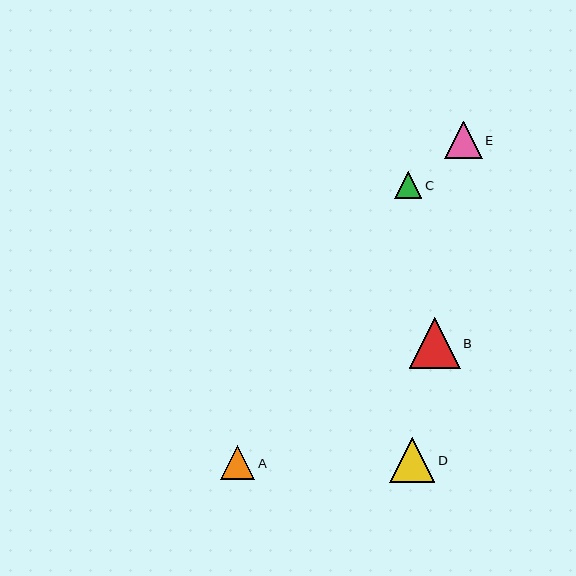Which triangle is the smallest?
Triangle C is the smallest with a size of approximately 27 pixels.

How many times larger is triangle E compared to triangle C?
Triangle E is approximately 1.4 times the size of triangle C.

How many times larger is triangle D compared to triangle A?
Triangle D is approximately 1.3 times the size of triangle A.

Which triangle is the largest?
Triangle B is the largest with a size of approximately 51 pixels.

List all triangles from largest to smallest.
From largest to smallest: B, D, E, A, C.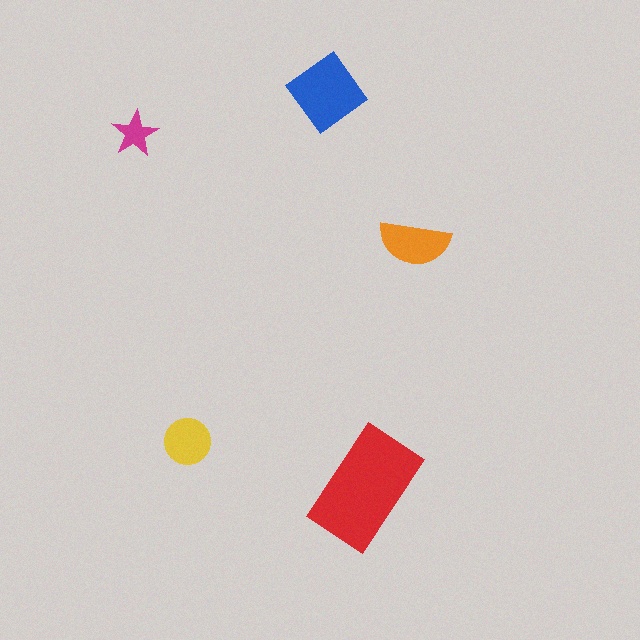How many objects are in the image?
There are 5 objects in the image.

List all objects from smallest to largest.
The magenta star, the yellow circle, the orange semicircle, the blue diamond, the red rectangle.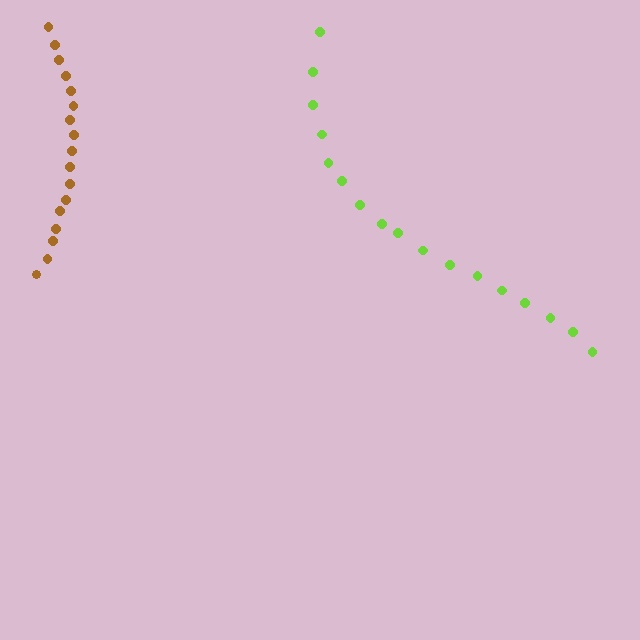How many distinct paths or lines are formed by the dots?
There are 2 distinct paths.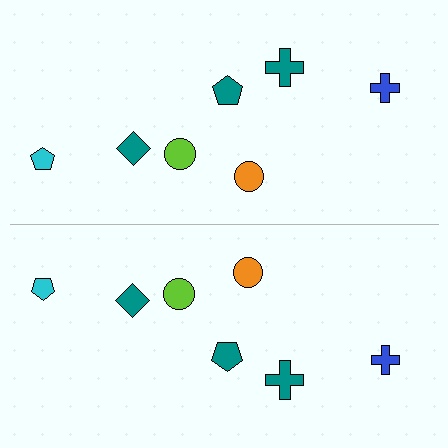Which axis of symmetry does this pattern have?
The pattern has a horizontal axis of symmetry running through the center of the image.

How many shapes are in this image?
There are 14 shapes in this image.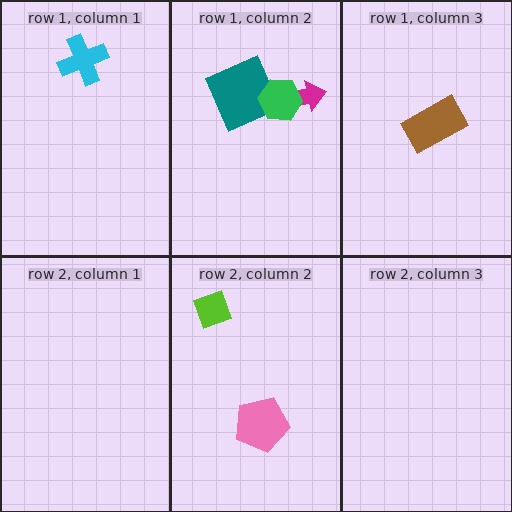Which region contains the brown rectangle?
The row 1, column 3 region.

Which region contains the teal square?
The row 1, column 2 region.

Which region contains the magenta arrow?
The row 1, column 2 region.